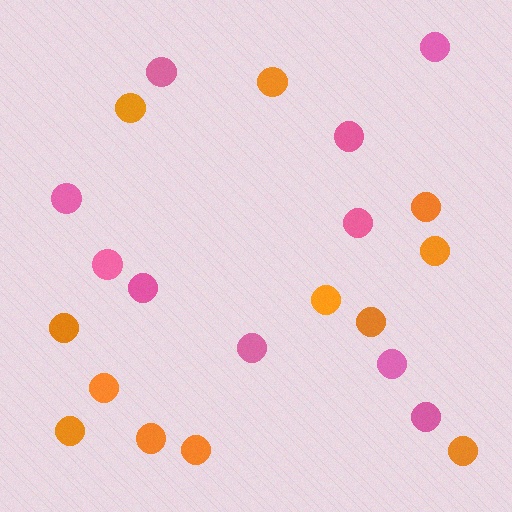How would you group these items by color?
There are 2 groups: one group of orange circles (12) and one group of pink circles (10).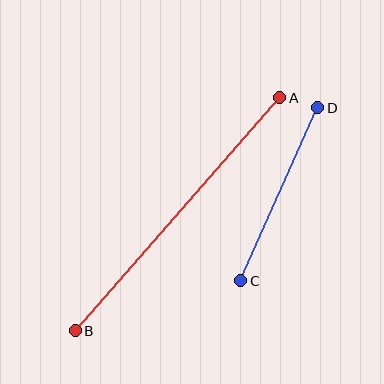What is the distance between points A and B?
The distance is approximately 310 pixels.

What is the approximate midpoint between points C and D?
The midpoint is at approximately (279, 194) pixels.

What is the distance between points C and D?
The distance is approximately 189 pixels.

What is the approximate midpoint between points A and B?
The midpoint is at approximately (178, 214) pixels.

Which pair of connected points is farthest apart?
Points A and B are farthest apart.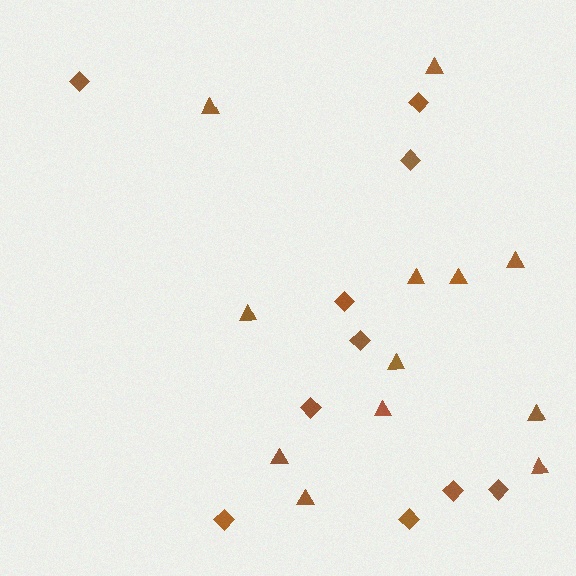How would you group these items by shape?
There are 2 groups: one group of diamonds (10) and one group of triangles (12).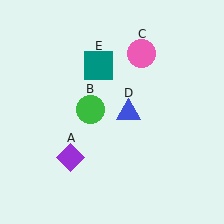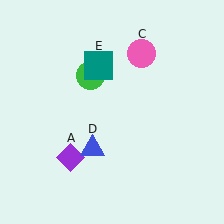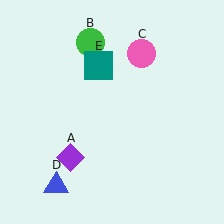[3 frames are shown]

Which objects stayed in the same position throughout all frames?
Purple diamond (object A) and pink circle (object C) and teal square (object E) remained stationary.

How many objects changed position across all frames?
2 objects changed position: green circle (object B), blue triangle (object D).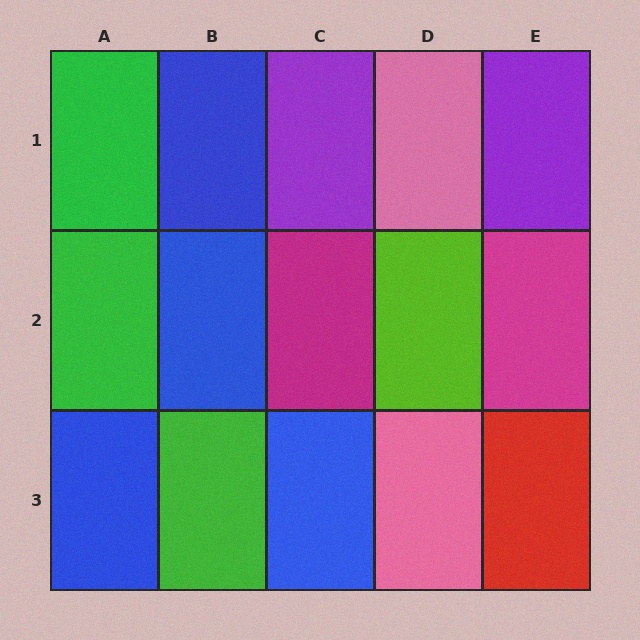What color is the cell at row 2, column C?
Magenta.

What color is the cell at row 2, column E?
Magenta.